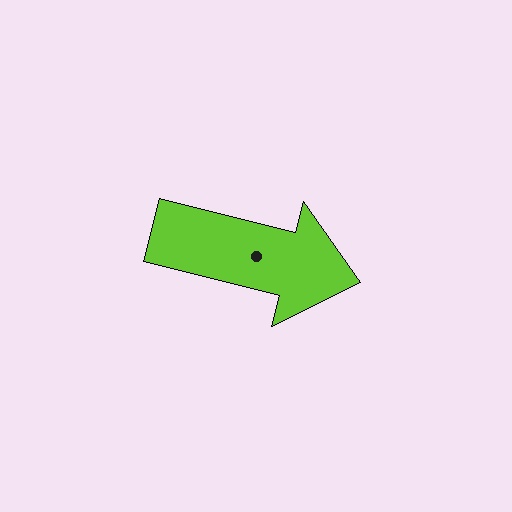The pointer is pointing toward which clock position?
Roughly 3 o'clock.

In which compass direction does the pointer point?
East.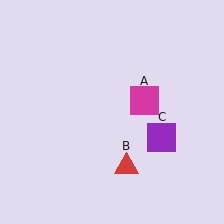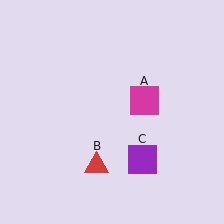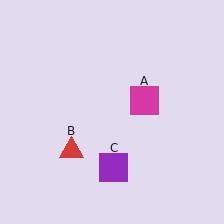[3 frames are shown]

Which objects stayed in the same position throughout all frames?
Magenta square (object A) remained stationary.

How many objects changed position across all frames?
2 objects changed position: red triangle (object B), purple square (object C).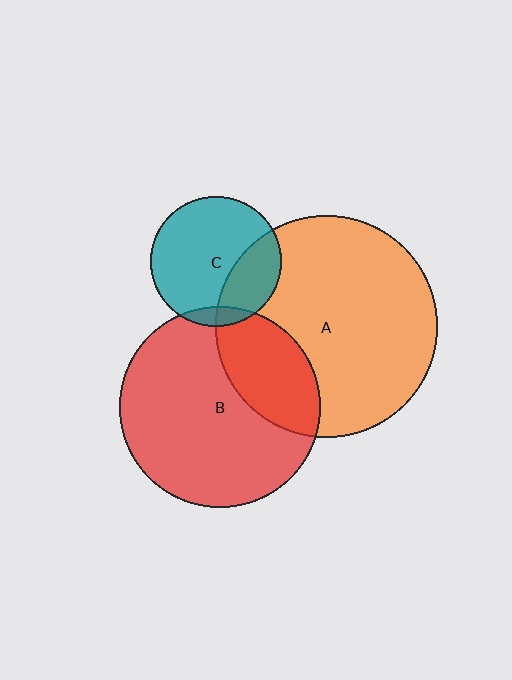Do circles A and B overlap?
Yes.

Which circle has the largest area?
Circle A (orange).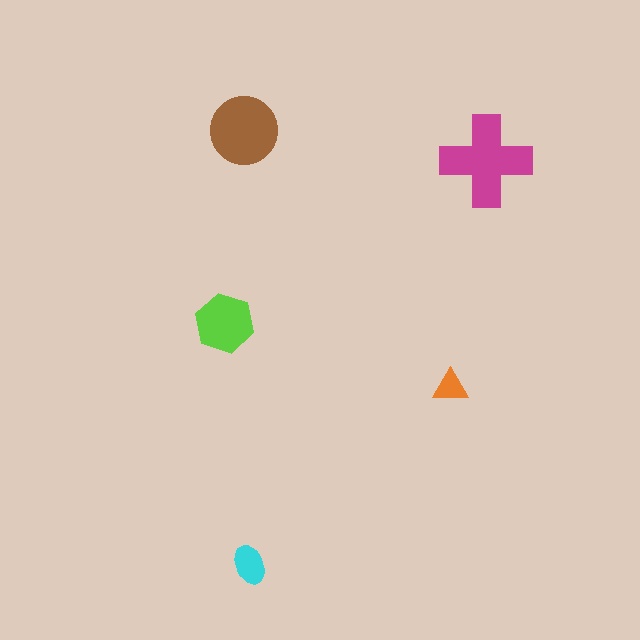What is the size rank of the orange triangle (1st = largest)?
5th.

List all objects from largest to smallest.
The magenta cross, the brown circle, the lime hexagon, the cyan ellipse, the orange triangle.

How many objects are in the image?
There are 5 objects in the image.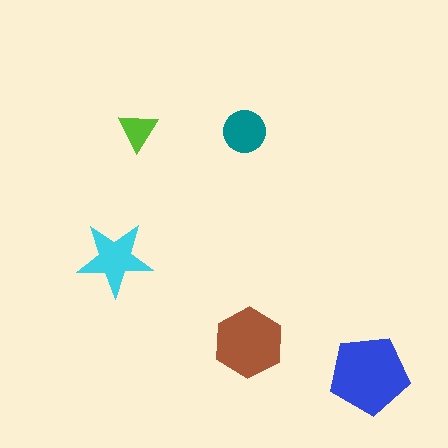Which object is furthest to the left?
The cyan star is leftmost.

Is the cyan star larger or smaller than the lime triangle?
Larger.